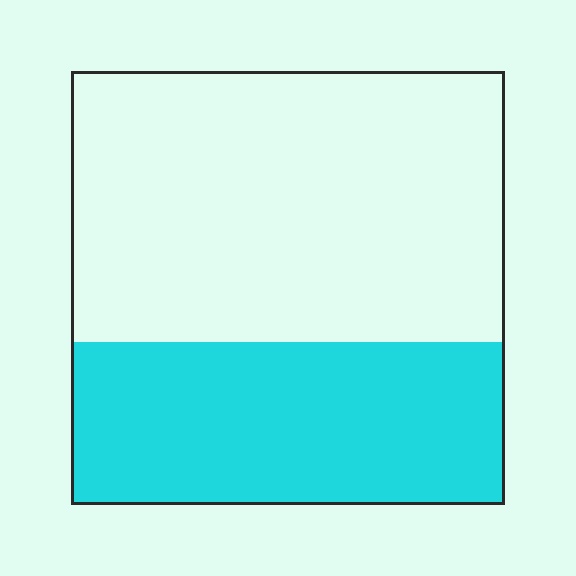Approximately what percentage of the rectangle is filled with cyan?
Approximately 40%.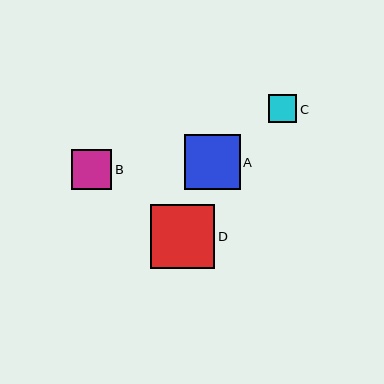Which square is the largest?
Square D is the largest with a size of approximately 64 pixels.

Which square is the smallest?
Square C is the smallest with a size of approximately 28 pixels.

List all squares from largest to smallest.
From largest to smallest: D, A, B, C.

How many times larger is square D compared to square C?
Square D is approximately 2.3 times the size of square C.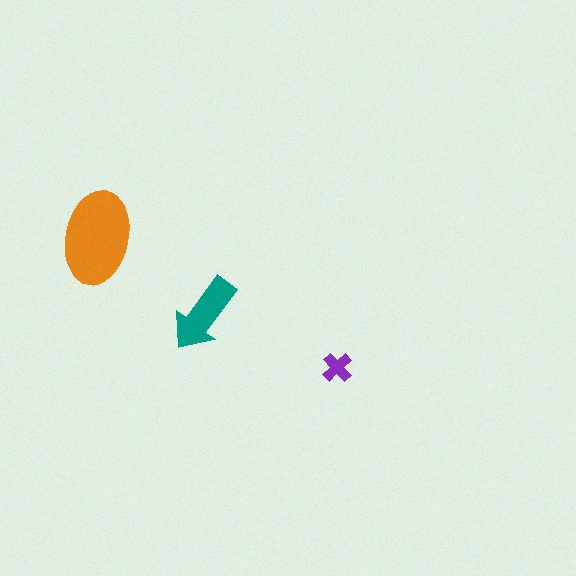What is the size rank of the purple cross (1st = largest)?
3rd.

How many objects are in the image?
There are 3 objects in the image.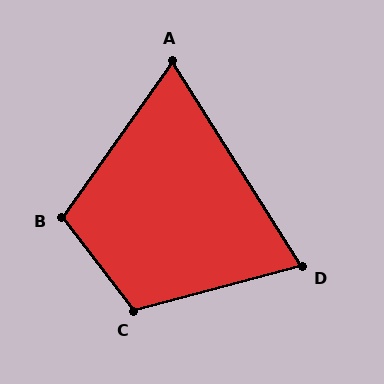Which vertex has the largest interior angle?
C, at approximately 113 degrees.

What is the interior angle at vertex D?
Approximately 73 degrees (acute).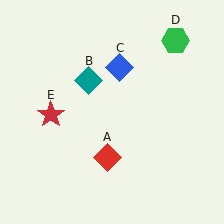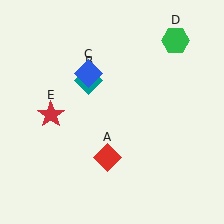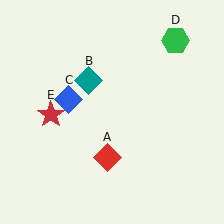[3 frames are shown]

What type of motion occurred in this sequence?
The blue diamond (object C) rotated counterclockwise around the center of the scene.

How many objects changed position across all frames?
1 object changed position: blue diamond (object C).